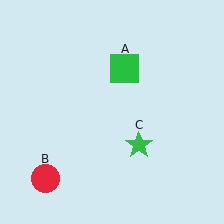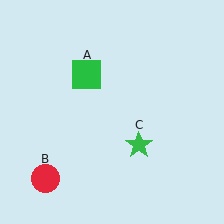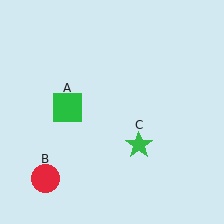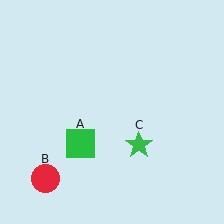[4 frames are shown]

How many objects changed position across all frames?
1 object changed position: green square (object A).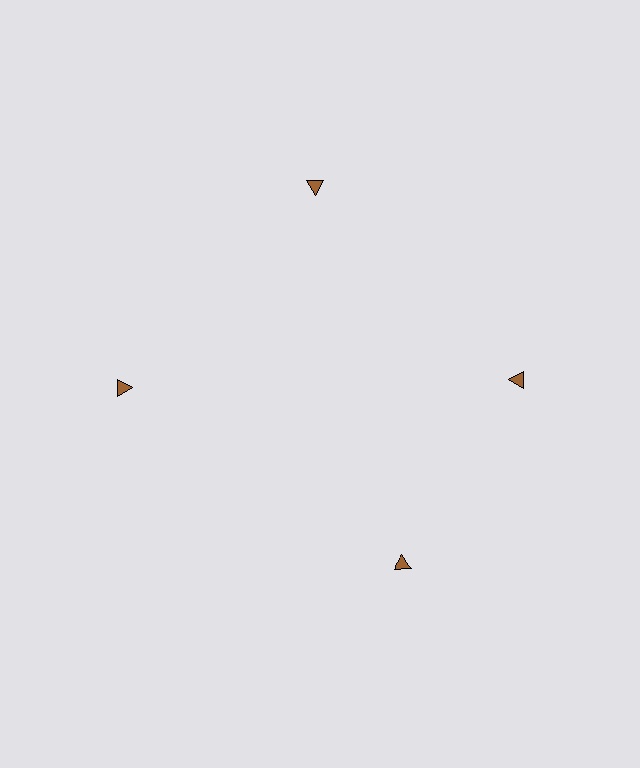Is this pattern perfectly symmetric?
No. The 4 brown triangles are arranged in a ring, but one element near the 6 o'clock position is rotated out of alignment along the ring, breaking the 4-fold rotational symmetry.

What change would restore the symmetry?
The symmetry would be restored by rotating it back into even spacing with its neighbors so that all 4 triangles sit at equal angles and equal distance from the center.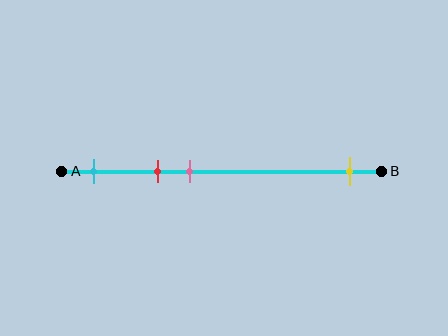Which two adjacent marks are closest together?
The red and pink marks are the closest adjacent pair.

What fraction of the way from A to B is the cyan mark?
The cyan mark is approximately 10% (0.1) of the way from A to B.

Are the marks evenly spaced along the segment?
No, the marks are not evenly spaced.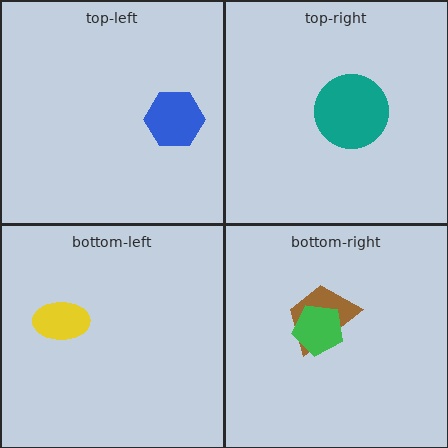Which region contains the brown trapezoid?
The bottom-right region.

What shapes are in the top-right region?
The teal circle.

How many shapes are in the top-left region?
1.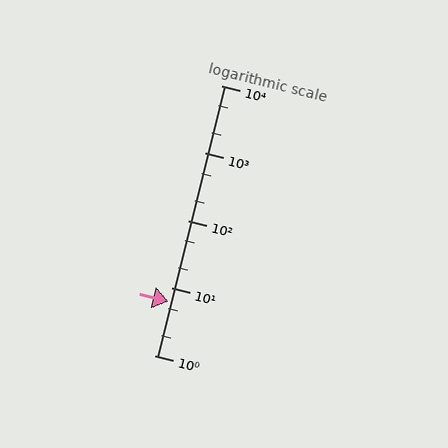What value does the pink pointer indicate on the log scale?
The pointer indicates approximately 6.3.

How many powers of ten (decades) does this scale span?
The scale spans 4 decades, from 1 to 10000.